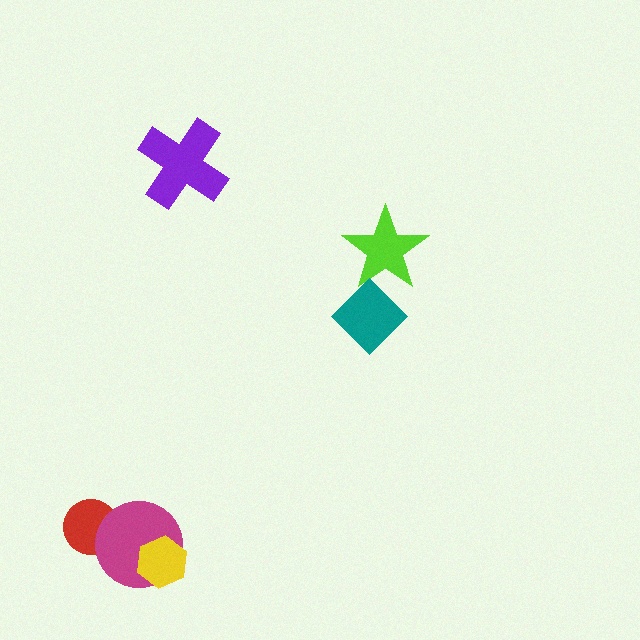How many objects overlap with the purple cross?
0 objects overlap with the purple cross.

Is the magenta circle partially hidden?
Yes, it is partially covered by another shape.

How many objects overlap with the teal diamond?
1 object overlaps with the teal diamond.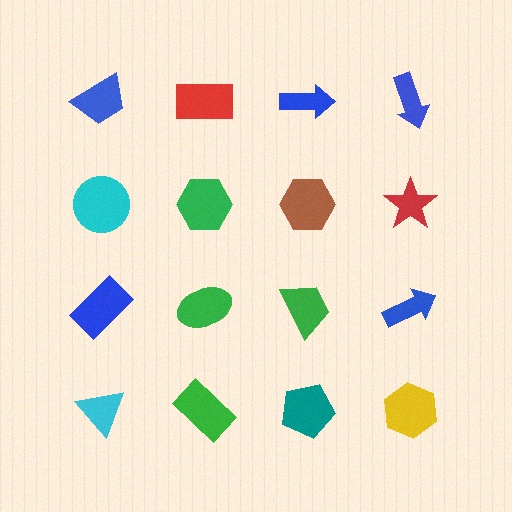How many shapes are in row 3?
4 shapes.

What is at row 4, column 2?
A green rectangle.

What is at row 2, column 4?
A red star.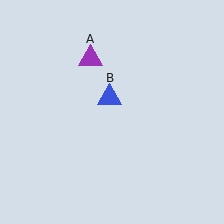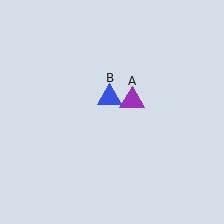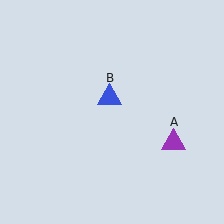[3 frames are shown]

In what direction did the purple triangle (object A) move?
The purple triangle (object A) moved down and to the right.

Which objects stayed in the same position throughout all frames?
Blue triangle (object B) remained stationary.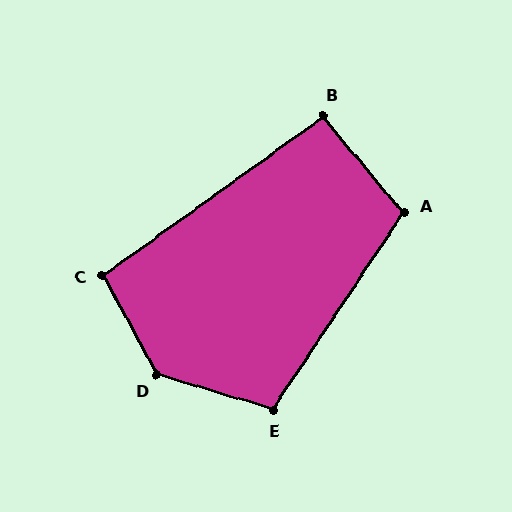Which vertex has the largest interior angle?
D, at approximately 135 degrees.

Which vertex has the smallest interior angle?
B, at approximately 95 degrees.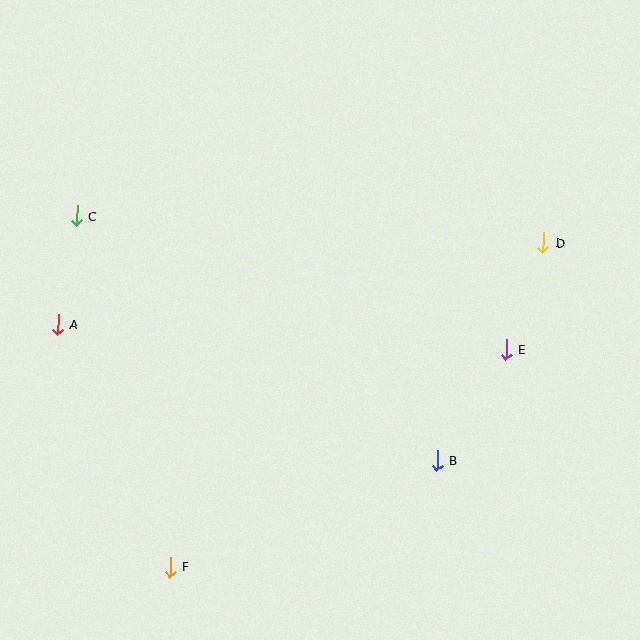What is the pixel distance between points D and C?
The distance between D and C is 468 pixels.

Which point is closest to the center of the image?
Point B at (437, 461) is closest to the center.